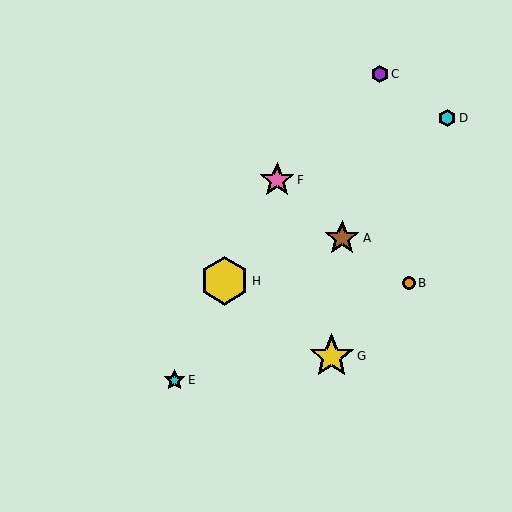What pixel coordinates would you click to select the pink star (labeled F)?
Click at (277, 180) to select the pink star F.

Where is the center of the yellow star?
The center of the yellow star is at (332, 356).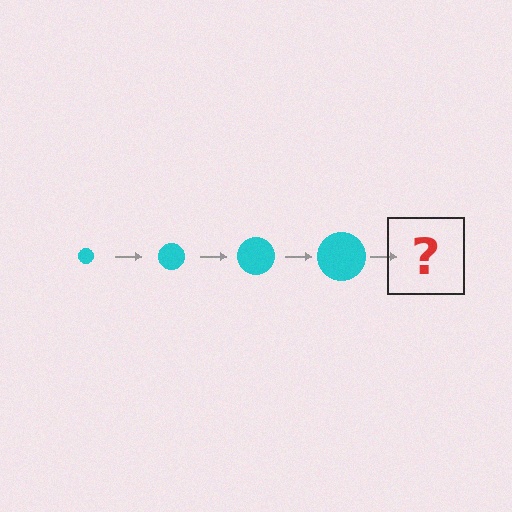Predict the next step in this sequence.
The next step is a cyan circle, larger than the previous one.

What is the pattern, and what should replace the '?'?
The pattern is that the circle gets progressively larger each step. The '?' should be a cyan circle, larger than the previous one.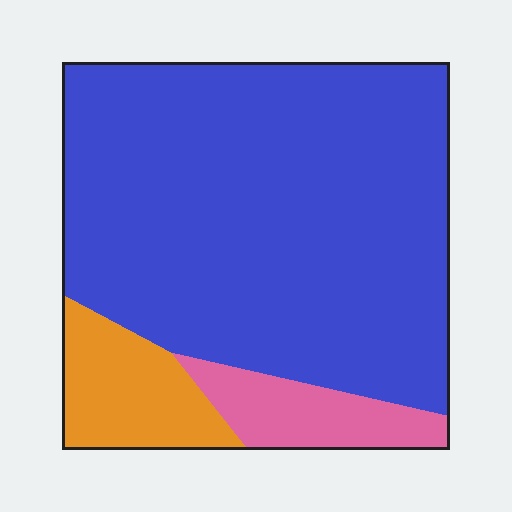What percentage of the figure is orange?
Orange covers about 10% of the figure.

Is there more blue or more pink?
Blue.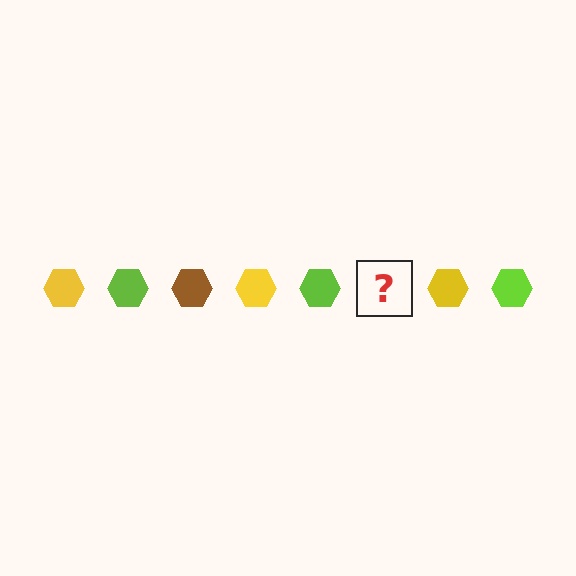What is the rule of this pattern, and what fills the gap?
The rule is that the pattern cycles through yellow, lime, brown hexagons. The gap should be filled with a brown hexagon.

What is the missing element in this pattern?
The missing element is a brown hexagon.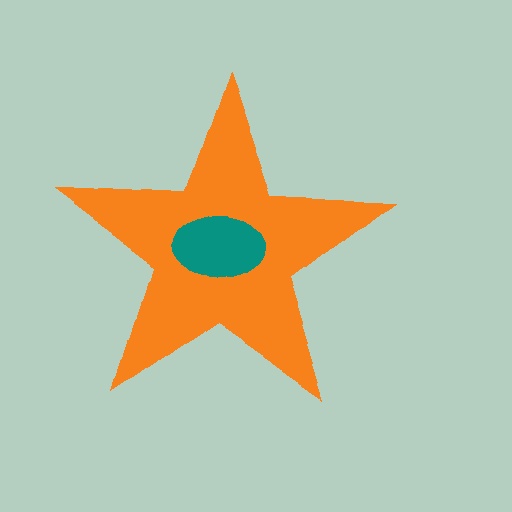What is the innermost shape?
The teal ellipse.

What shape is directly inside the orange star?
The teal ellipse.